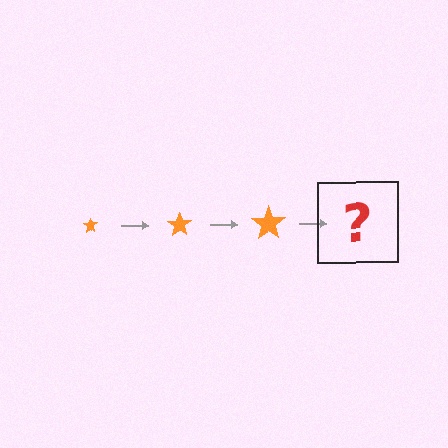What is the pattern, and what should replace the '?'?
The pattern is that the star gets progressively larger each step. The '?' should be an orange star, larger than the previous one.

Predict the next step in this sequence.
The next step is an orange star, larger than the previous one.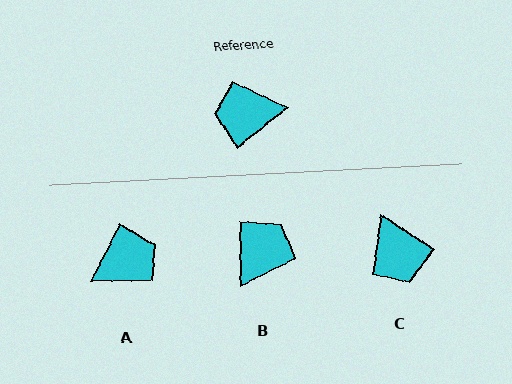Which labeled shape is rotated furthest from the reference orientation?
A, about 154 degrees away.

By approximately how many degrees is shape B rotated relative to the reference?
Approximately 127 degrees clockwise.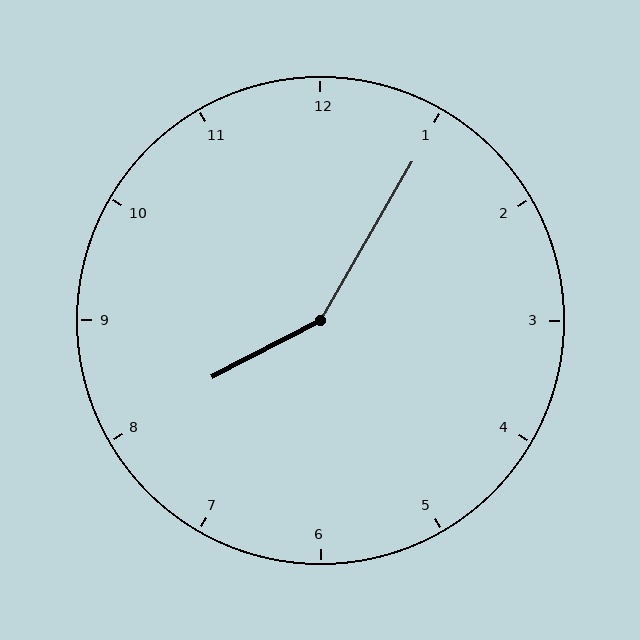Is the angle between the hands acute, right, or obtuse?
It is obtuse.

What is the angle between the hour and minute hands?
Approximately 148 degrees.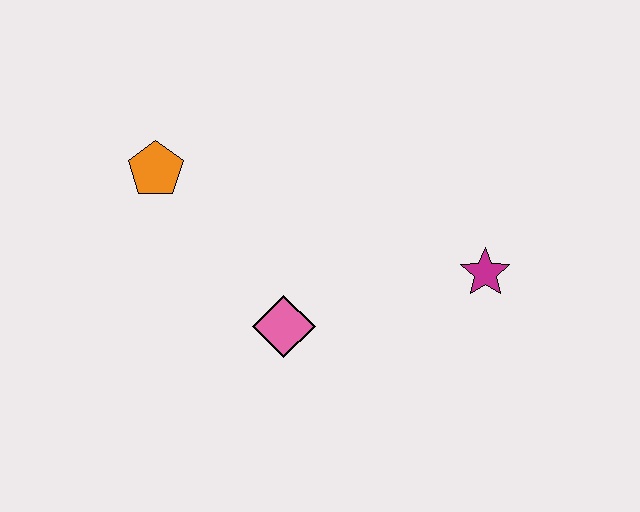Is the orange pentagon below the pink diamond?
No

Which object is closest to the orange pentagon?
The pink diamond is closest to the orange pentagon.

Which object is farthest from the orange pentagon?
The magenta star is farthest from the orange pentagon.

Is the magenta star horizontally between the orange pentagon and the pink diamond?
No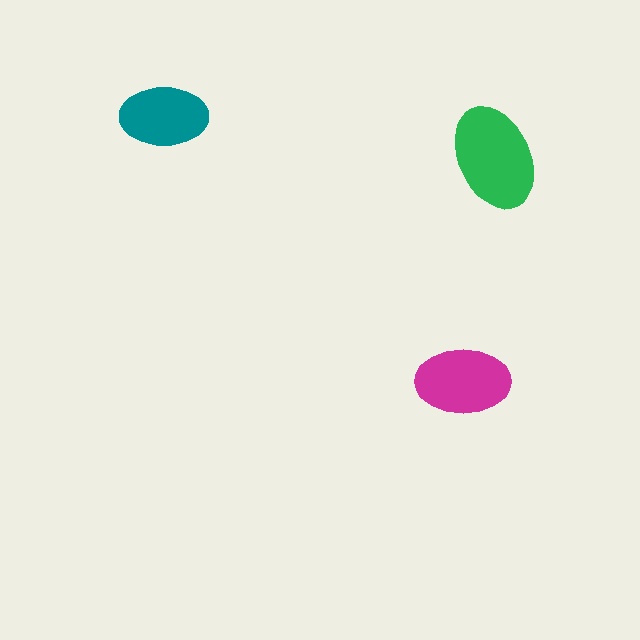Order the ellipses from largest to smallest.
the green one, the magenta one, the teal one.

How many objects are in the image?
There are 3 objects in the image.